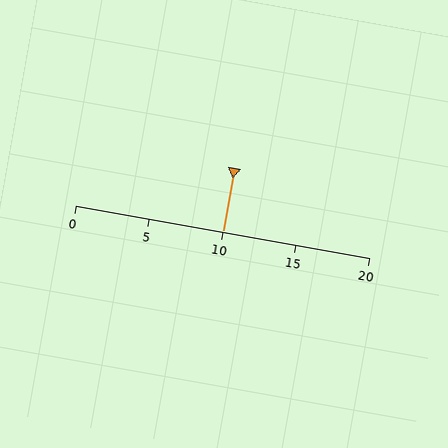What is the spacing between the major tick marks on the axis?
The major ticks are spaced 5 apart.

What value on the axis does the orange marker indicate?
The marker indicates approximately 10.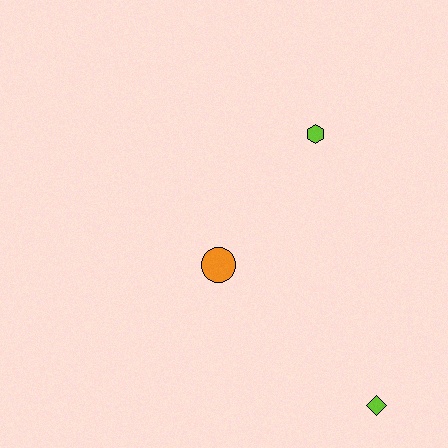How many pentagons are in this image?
There are no pentagons.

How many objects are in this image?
There are 3 objects.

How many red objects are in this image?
There are no red objects.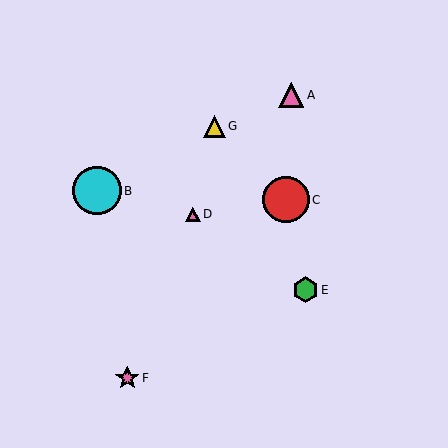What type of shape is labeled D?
Shape D is a pink triangle.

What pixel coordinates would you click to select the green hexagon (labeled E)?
Click at (305, 290) to select the green hexagon E.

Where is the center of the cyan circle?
The center of the cyan circle is at (97, 191).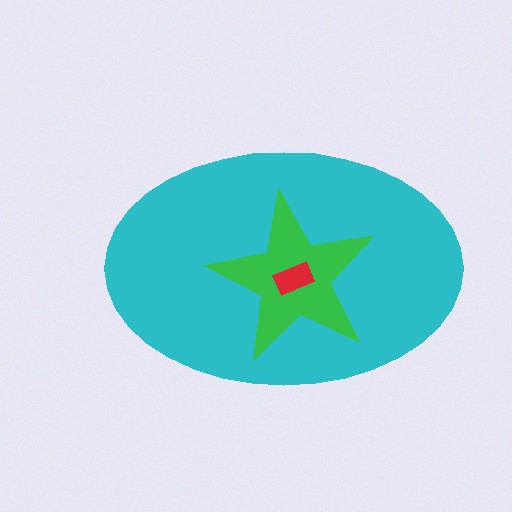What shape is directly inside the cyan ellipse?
The green star.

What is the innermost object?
The red rectangle.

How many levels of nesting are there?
3.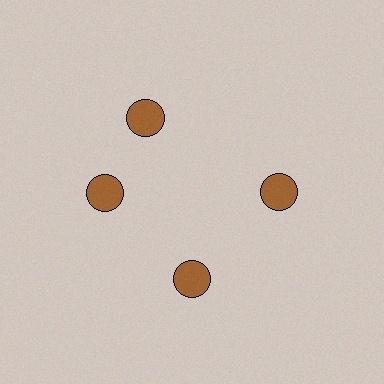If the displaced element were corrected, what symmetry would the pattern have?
It would have 4-fold rotational symmetry — the pattern would map onto itself every 90 degrees.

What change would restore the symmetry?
The symmetry would be restored by rotating it back into even spacing with its neighbors so that all 4 circles sit at equal angles and equal distance from the center.